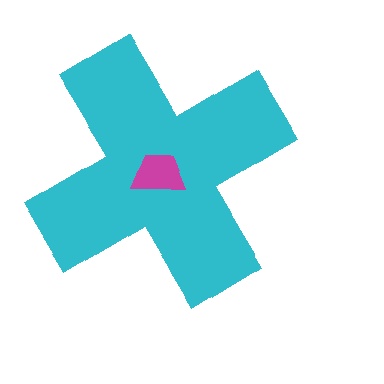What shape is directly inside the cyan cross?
The magenta trapezoid.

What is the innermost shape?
The magenta trapezoid.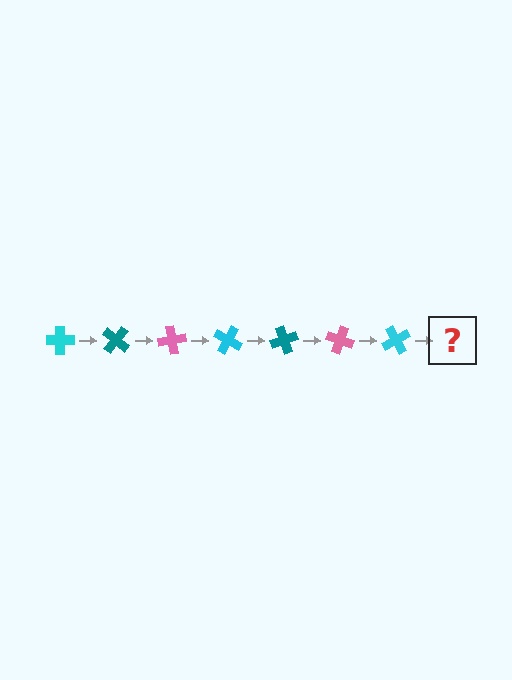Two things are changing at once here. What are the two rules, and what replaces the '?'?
The two rules are that it rotates 40 degrees each step and the color cycles through cyan, teal, and pink. The '?' should be a teal cross, rotated 280 degrees from the start.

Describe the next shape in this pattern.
It should be a teal cross, rotated 280 degrees from the start.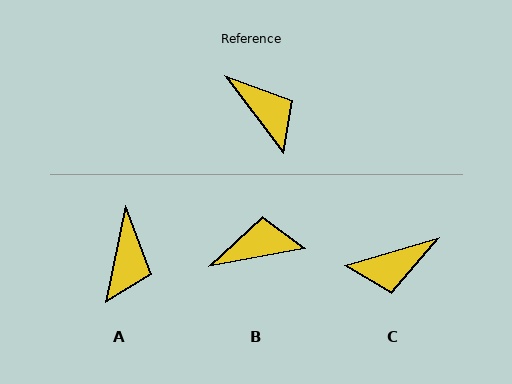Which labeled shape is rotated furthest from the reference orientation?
C, about 111 degrees away.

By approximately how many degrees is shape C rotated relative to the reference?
Approximately 111 degrees clockwise.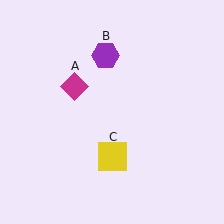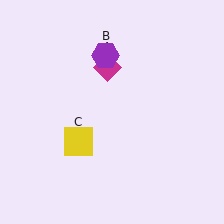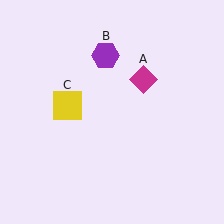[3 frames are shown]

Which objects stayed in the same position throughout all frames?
Purple hexagon (object B) remained stationary.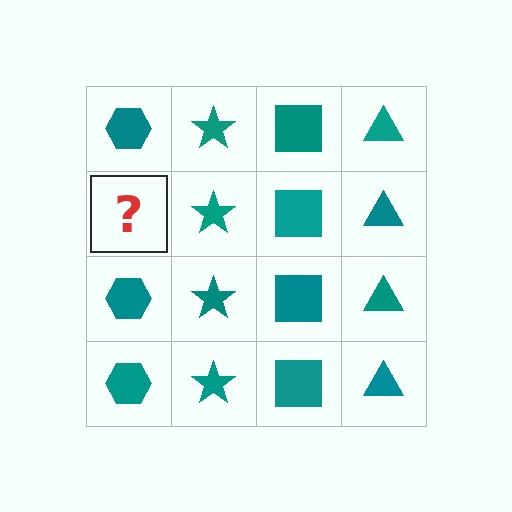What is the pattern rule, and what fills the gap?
The rule is that each column has a consistent shape. The gap should be filled with a teal hexagon.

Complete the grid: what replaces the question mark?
The question mark should be replaced with a teal hexagon.